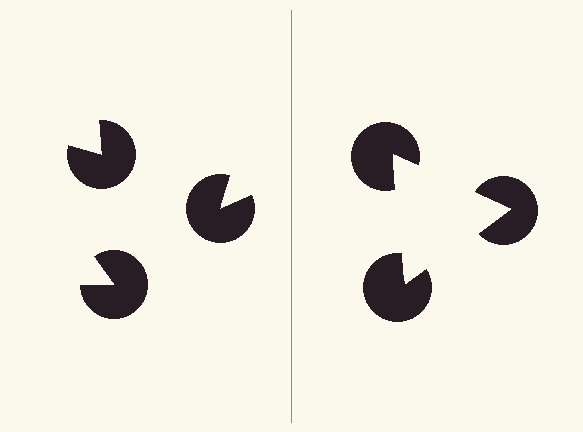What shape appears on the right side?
An illusory triangle.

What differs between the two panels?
The pac-man discs are positioned identically on both sides; only the wedge orientations differ. On the right they align to a triangle; on the left they are misaligned.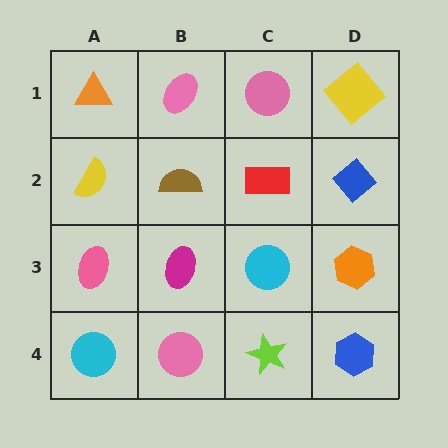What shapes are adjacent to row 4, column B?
A magenta ellipse (row 3, column B), a cyan circle (row 4, column A), a lime star (row 4, column C).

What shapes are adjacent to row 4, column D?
An orange hexagon (row 3, column D), a lime star (row 4, column C).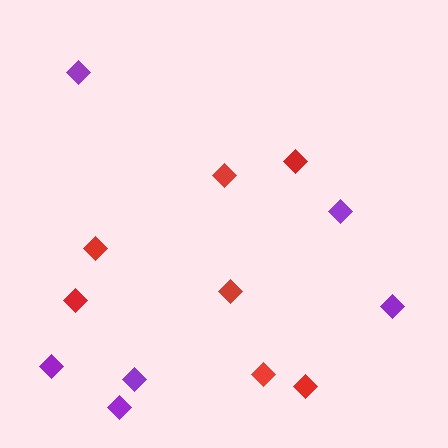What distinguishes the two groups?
There are 2 groups: one group of red diamonds (7) and one group of purple diamonds (6).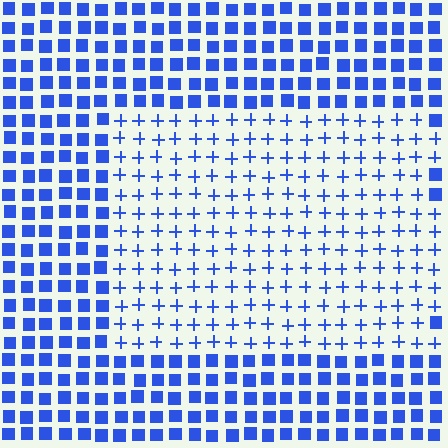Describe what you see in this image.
The image is filled with small blue elements arranged in a uniform grid. A rectangle-shaped region contains plus signs, while the surrounding area contains squares. The boundary is defined purely by the change in element shape.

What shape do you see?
I see a rectangle.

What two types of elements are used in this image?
The image uses plus signs inside the rectangle region and squares outside it.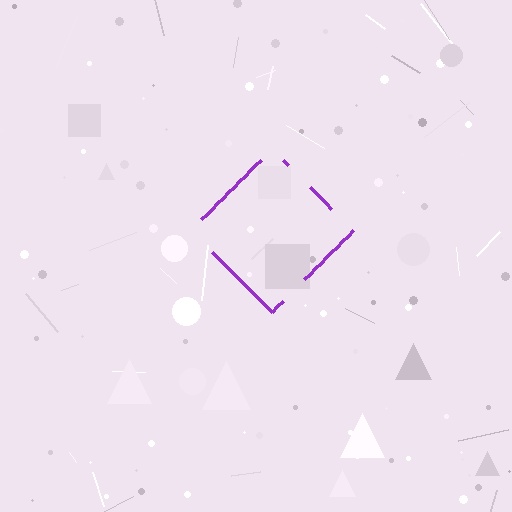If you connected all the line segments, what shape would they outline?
They would outline a diamond.